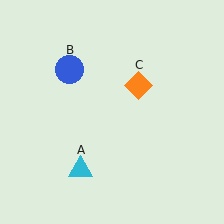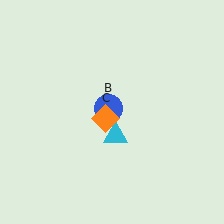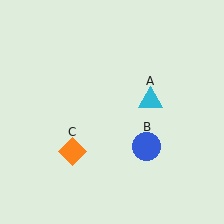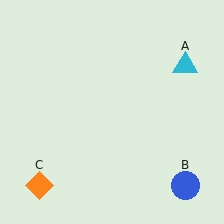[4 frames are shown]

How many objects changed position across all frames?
3 objects changed position: cyan triangle (object A), blue circle (object B), orange diamond (object C).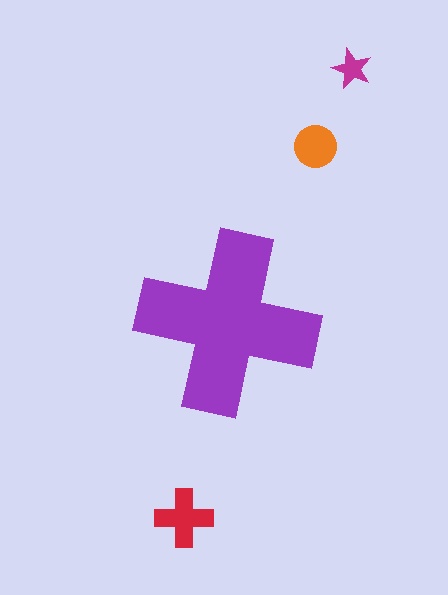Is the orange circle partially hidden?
No, the orange circle is fully visible.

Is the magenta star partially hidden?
No, the magenta star is fully visible.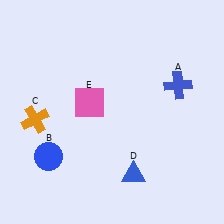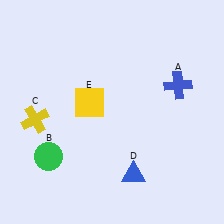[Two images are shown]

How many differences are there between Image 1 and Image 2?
There are 3 differences between the two images.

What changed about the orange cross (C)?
In Image 1, C is orange. In Image 2, it changed to yellow.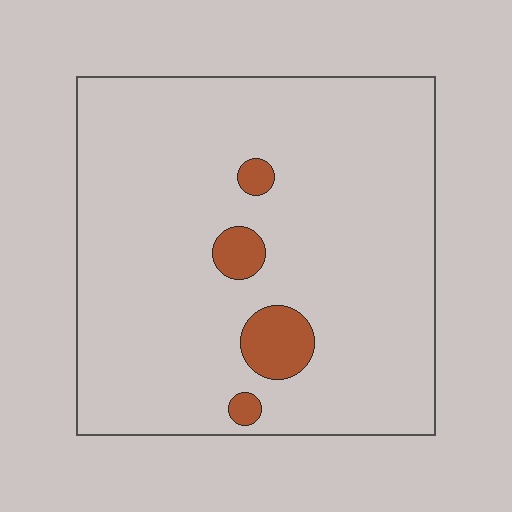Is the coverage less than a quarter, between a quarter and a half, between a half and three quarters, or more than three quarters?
Less than a quarter.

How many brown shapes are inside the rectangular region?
4.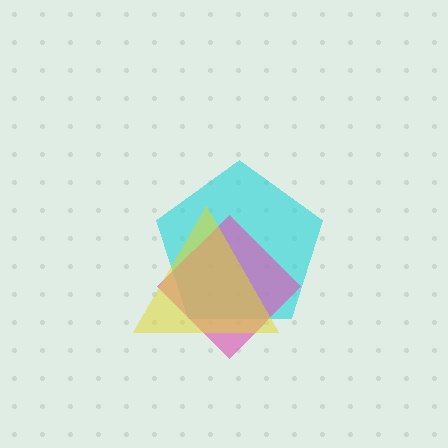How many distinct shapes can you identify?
There are 3 distinct shapes: a cyan pentagon, a pink diamond, a yellow triangle.